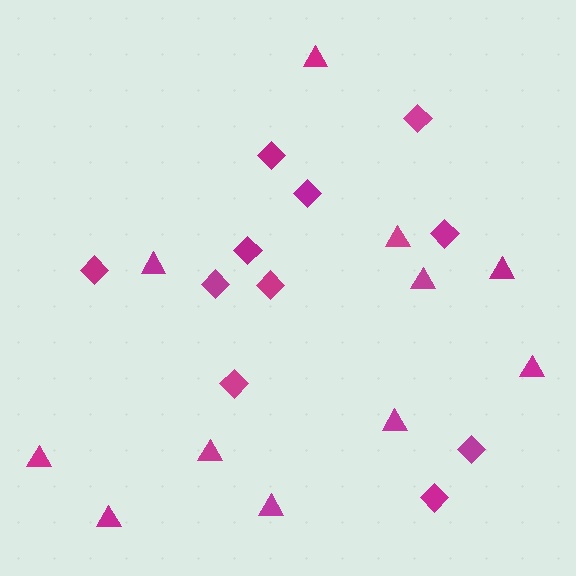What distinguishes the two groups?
There are 2 groups: one group of triangles (11) and one group of diamonds (11).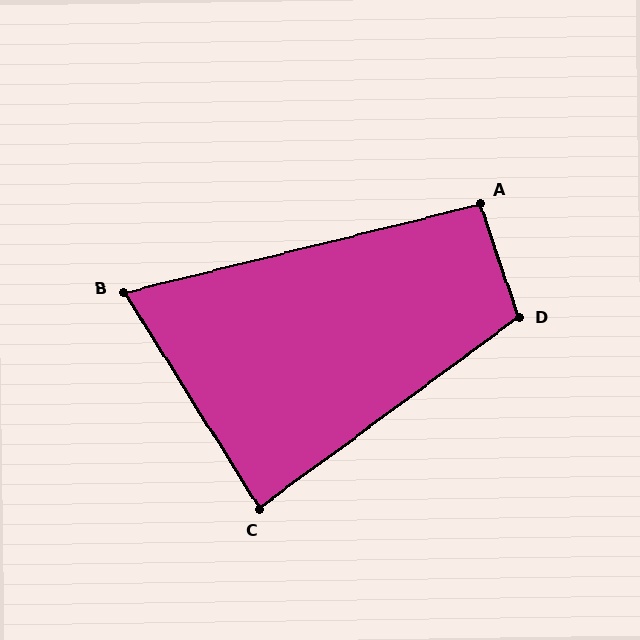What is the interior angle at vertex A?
Approximately 94 degrees (approximately right).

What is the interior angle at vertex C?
Approximately 86 degrees (approximately right).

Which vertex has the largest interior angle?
D, at approximately 108 degrees.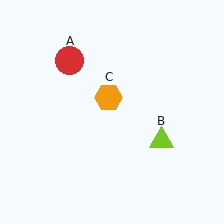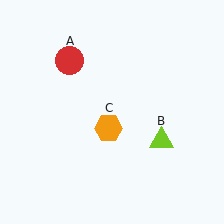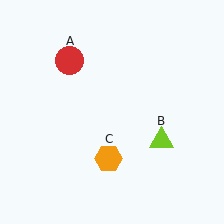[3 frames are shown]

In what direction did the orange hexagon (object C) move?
The orange hexagon (object C) moved down.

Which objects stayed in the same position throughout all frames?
Red circle (object A) and lime triangle (object B) remained stationary.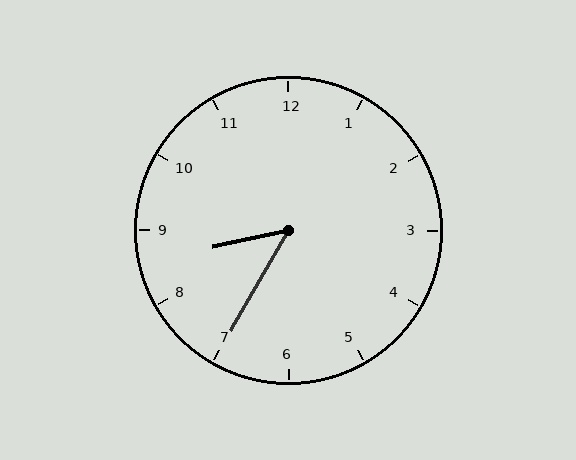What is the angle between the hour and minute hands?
Approximately 48 degrees.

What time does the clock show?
8:35.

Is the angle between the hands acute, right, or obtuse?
It is acute.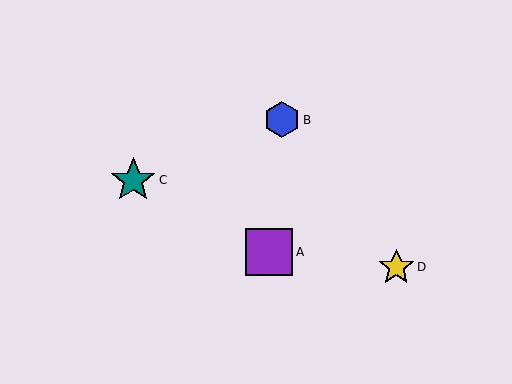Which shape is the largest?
The purple square (labeled A) is the largest.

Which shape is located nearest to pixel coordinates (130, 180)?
The teal star (labeled C) at (133, 180) is nearest to that location.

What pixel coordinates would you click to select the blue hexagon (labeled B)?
Click at (282, 120) to select the blue hexagon B.